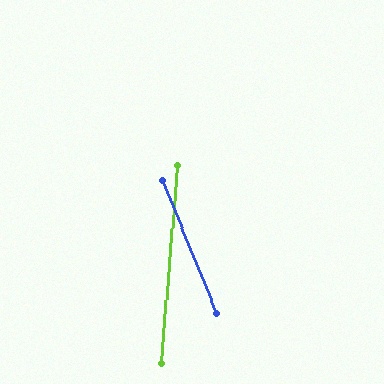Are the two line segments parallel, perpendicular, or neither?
Neither parallel nor perpendicular — they differ by about 27°.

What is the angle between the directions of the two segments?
Approximately 27 degrees.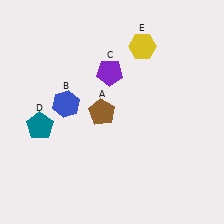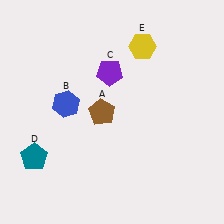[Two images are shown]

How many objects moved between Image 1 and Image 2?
1 object moved between the two images.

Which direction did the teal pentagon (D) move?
The teal pentagon (D) moved down.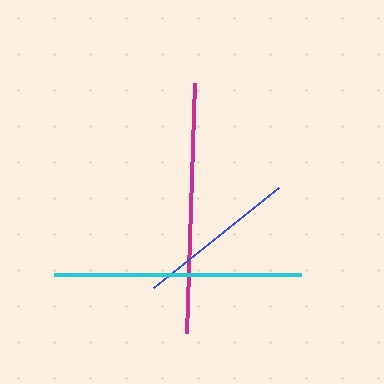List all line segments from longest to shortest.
From longest to shortest: magenta, cyan, blue.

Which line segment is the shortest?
The blue line is the shortest at approximately 160 pixels.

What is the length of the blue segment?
The blue segment is approximately 160 pixels long.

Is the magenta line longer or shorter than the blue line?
The magenta line is longer than the blue line.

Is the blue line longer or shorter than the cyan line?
The cyan line is longer than the blue line.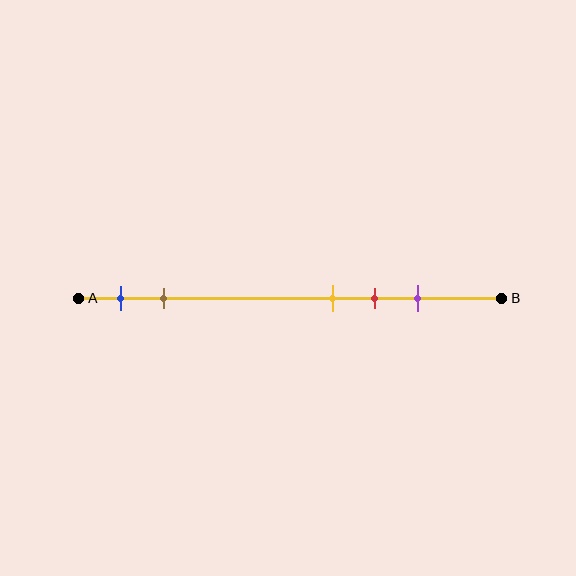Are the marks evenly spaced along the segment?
No, the marks are not evenly spaced.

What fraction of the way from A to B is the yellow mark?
The yellow mark is approximately 60% (0.6) of the way from A to B.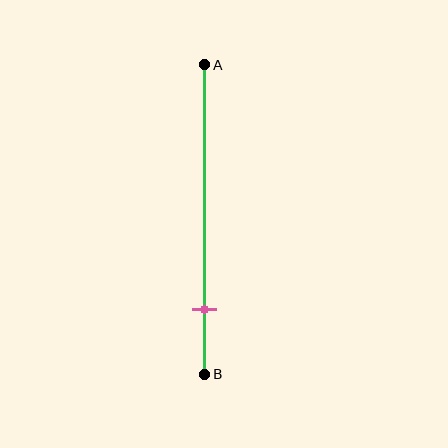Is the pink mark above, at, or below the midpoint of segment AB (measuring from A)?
The pink mark is below the midpoint of segment AB.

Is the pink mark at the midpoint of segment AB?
No, the mark is at about 80% from A, not at the 50% midpoint.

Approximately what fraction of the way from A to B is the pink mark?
The pink mark is approximately 80% of the way from A to B.